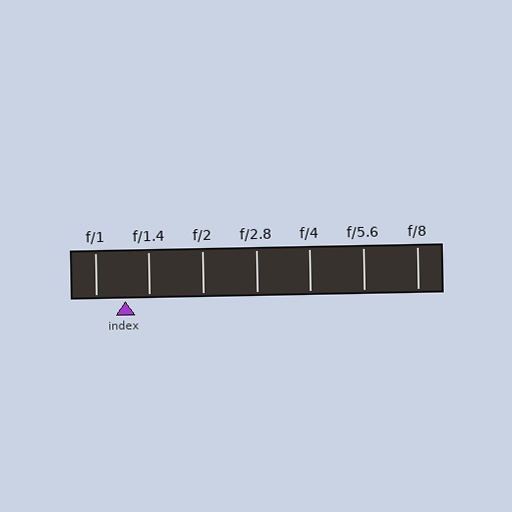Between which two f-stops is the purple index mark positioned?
The index mark is between f/1 and f/1.4.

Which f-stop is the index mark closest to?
The index mark is closest to f/1.4.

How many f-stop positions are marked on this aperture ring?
There are 7 f-stop positions marked.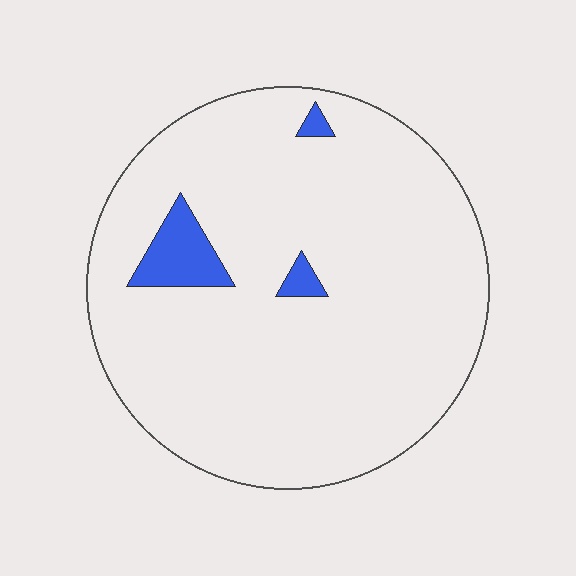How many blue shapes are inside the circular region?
3.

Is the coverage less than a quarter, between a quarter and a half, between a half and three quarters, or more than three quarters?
Less than a quarter.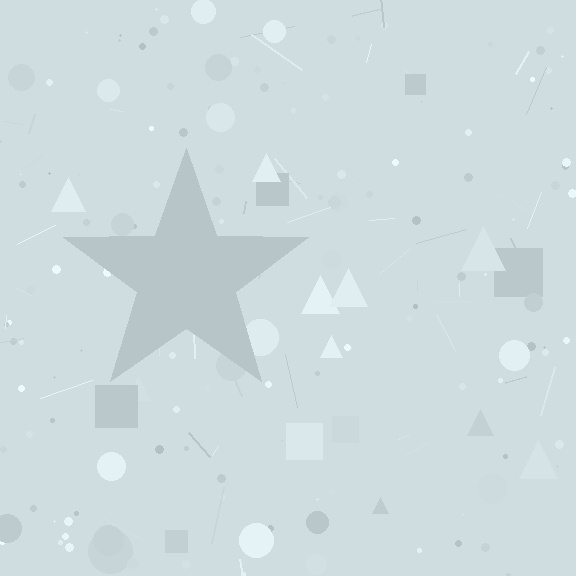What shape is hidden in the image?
A star is hidden in the image.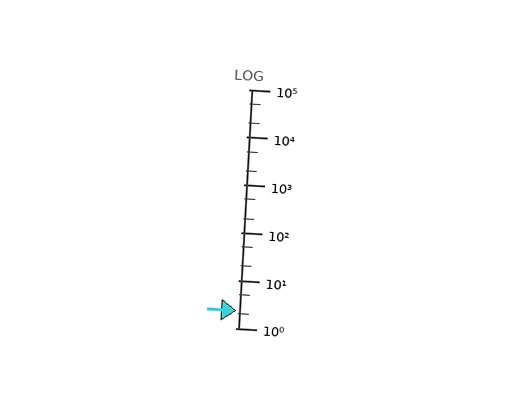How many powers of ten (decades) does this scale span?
The scale spans 5 decades, from 1 to 100000.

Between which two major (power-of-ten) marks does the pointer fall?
The pointer is between 1 and 10.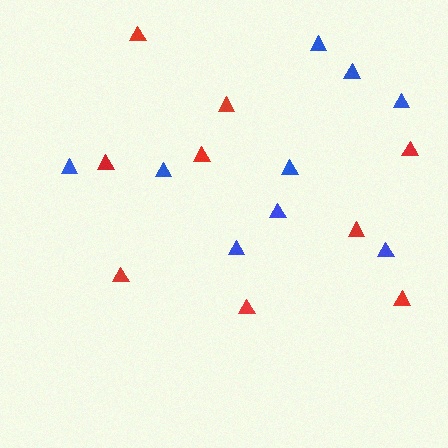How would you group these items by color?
There are 2 groups: one group of blue triangles (9) and one group of red triangles (9).